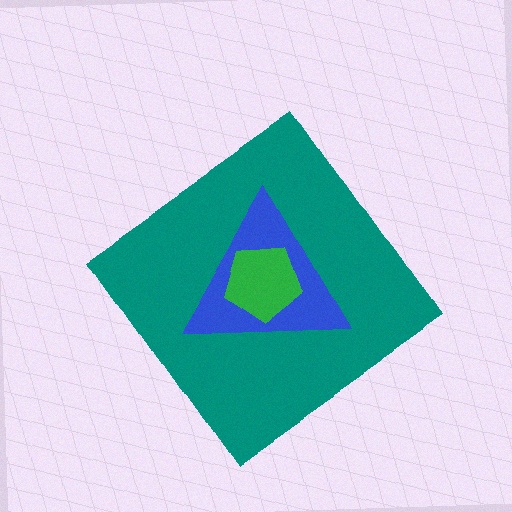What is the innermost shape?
The green pentagon.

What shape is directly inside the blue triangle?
The green pentagon.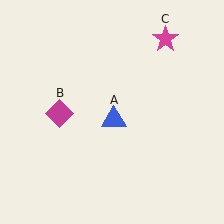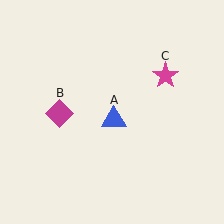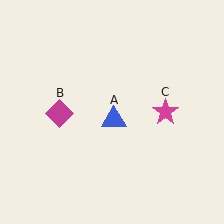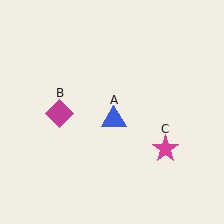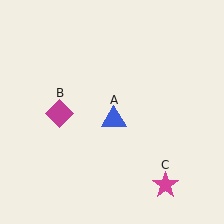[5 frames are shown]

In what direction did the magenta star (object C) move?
The magenta star (object C) moved down.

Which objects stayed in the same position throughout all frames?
Blue triangle (object A) and magenta diamond (object B) remained stationary.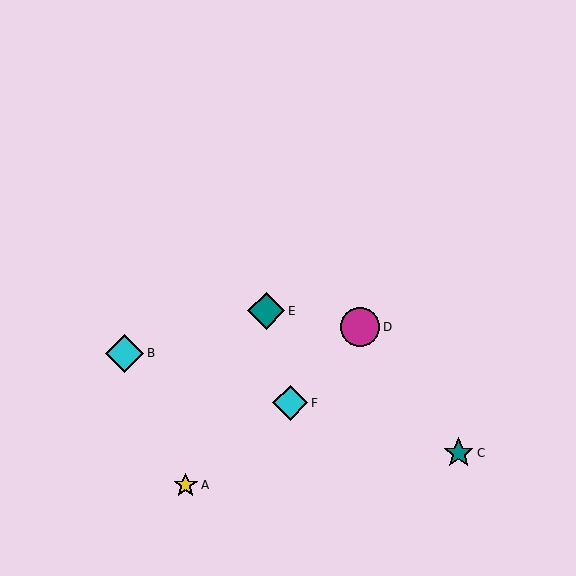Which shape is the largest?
The magenta circle (labeled D) is the largest.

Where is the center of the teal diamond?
The center of the teal diamond is at (266, 311).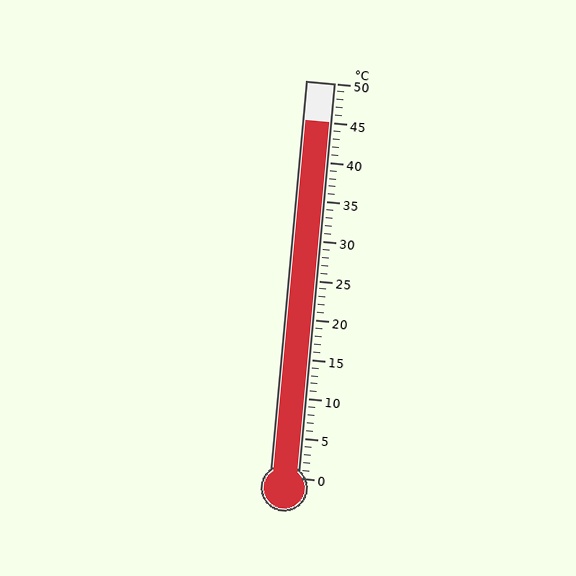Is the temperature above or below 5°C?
The temperature is above 5°C.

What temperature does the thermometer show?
The thermometer shows approximately 45°C.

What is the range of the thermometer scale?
The thermometer scale ranges from 0°C to 50°C.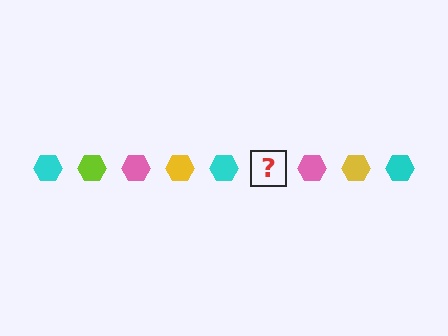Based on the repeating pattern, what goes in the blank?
The blank should be a lime hexagon.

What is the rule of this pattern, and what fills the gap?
The rule is that the pattern cycles through cyan, lime, pink, yellow hexagons. The gap should be filled with a lime hexagon.